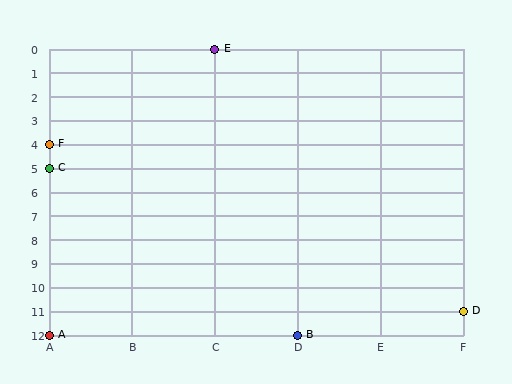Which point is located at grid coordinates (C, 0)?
Point E is at (C, 0).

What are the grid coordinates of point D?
Point D is at grid coordinates (F, 11).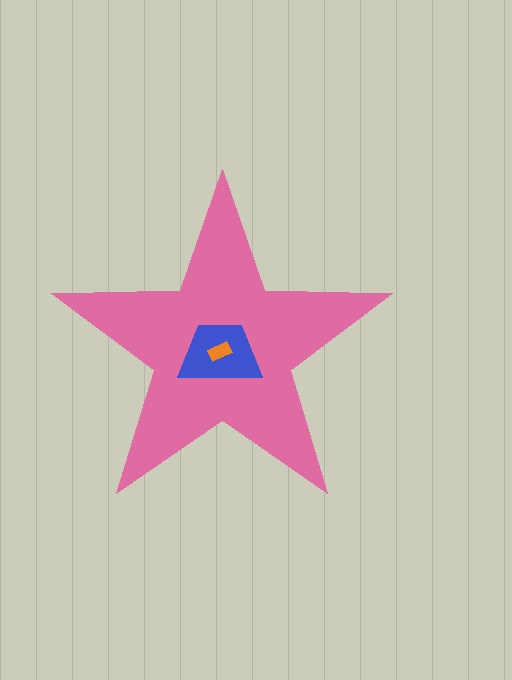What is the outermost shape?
The pink star.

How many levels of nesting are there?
3.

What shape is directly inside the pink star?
The blue trapezoid.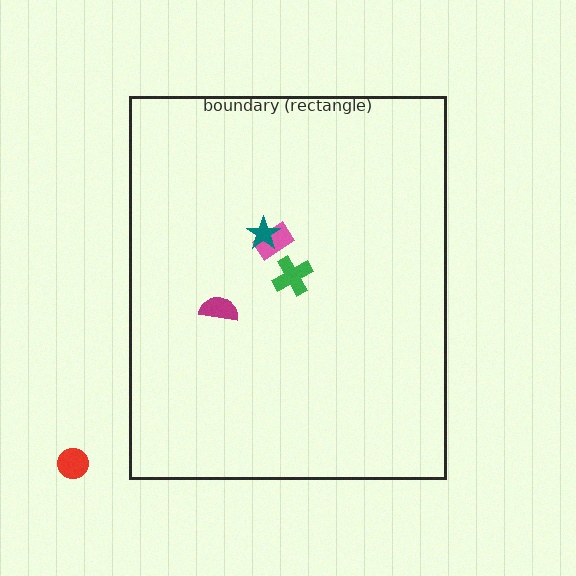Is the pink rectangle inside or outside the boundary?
Inside.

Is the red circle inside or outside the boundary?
Outside.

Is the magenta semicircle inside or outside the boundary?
Inside.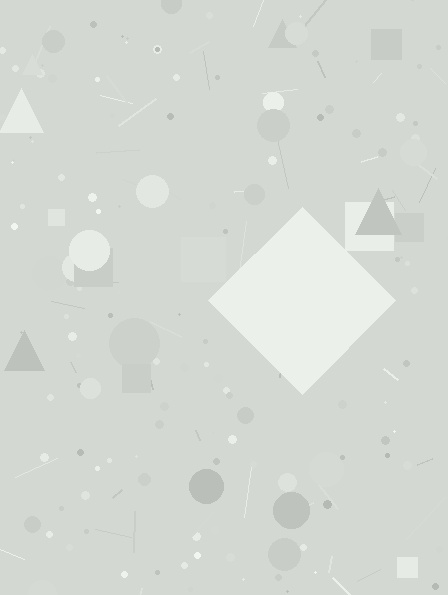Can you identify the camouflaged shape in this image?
The camouflaged shape is a diamond.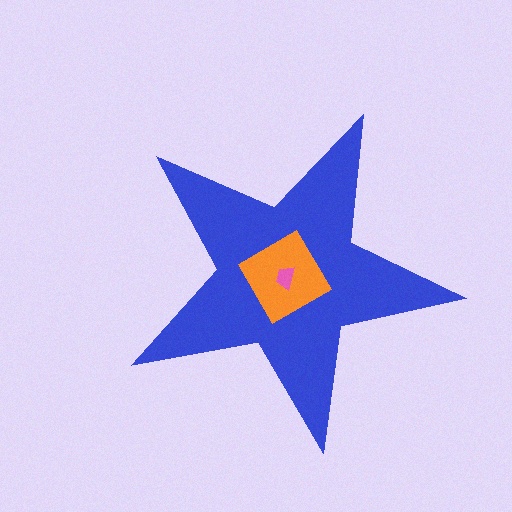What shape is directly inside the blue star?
The orange diamond.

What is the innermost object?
The pink trapezoid.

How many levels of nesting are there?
3.